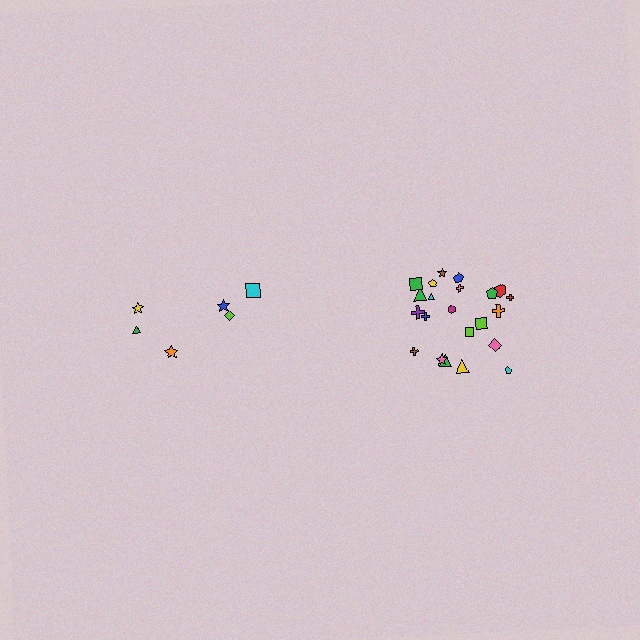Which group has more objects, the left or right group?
The right group.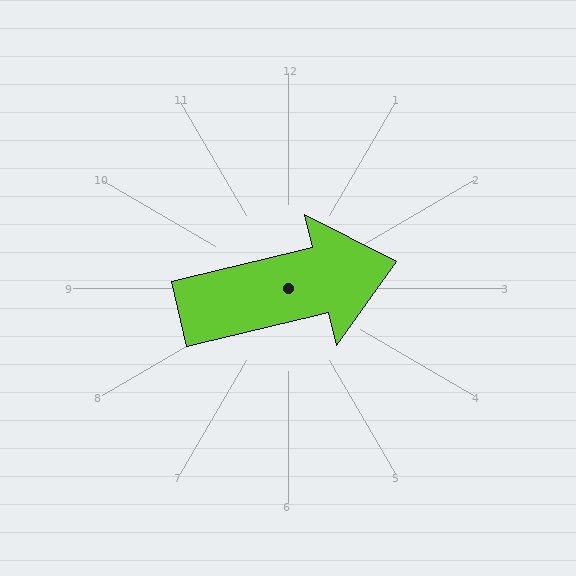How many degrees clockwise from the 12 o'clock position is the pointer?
Approximately 76 degrees.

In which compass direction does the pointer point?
East.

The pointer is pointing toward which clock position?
Roughly 3 o'clock.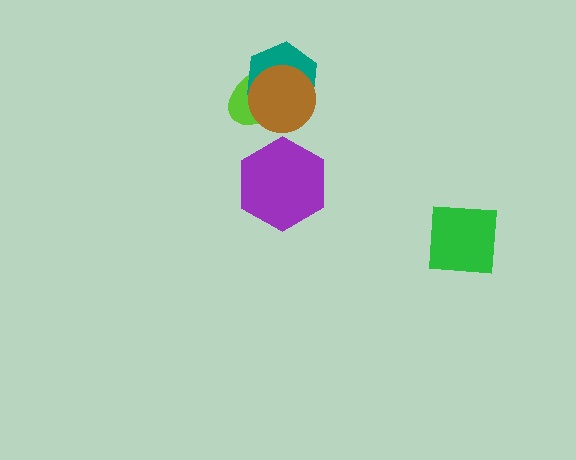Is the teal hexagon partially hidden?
Yes, it is partially covered by another shape.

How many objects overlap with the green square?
0 objects overlap with the green square.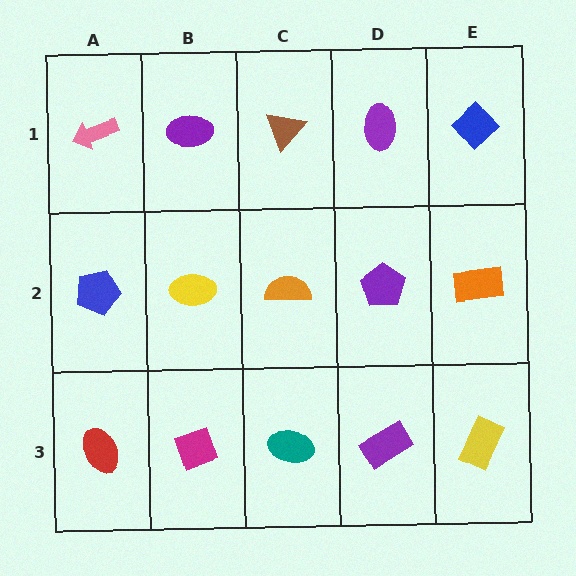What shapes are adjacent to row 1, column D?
A purple pentagon (row 2, column D), a brown triangle (row 1, column C), a blue diamond (row 1, column E).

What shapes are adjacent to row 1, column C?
An orange semicircle (row 2, column C), a purple ellipse (row 1, column B), a purple ellipse (row 1, column D).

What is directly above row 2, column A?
A pink arrow.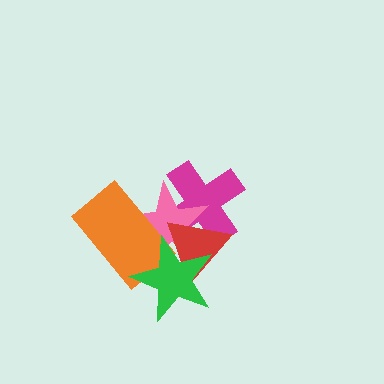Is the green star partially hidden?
No, no other shape covers it.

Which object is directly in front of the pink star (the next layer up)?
The red triangle is directly in front of the pink star.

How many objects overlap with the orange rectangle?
3 objects overlap with the orange rectangle.